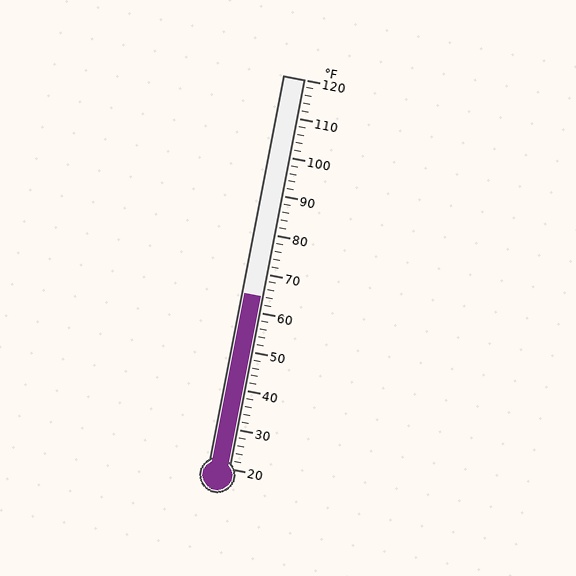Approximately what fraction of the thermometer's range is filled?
The thermometer is filled to approximately 45% of its range.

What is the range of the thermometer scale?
The thermometer scale ranges from 20°F to 120°F.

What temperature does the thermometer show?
The thermometer shows approximately 64°F.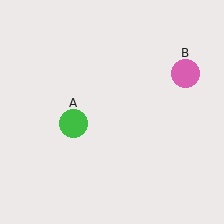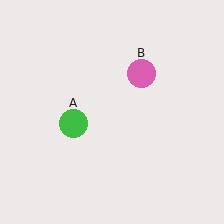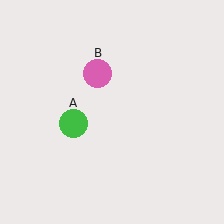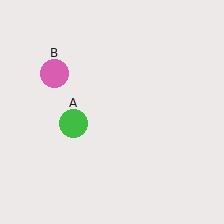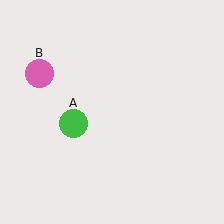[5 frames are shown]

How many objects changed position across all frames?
1 object changed position: pink circle (object B).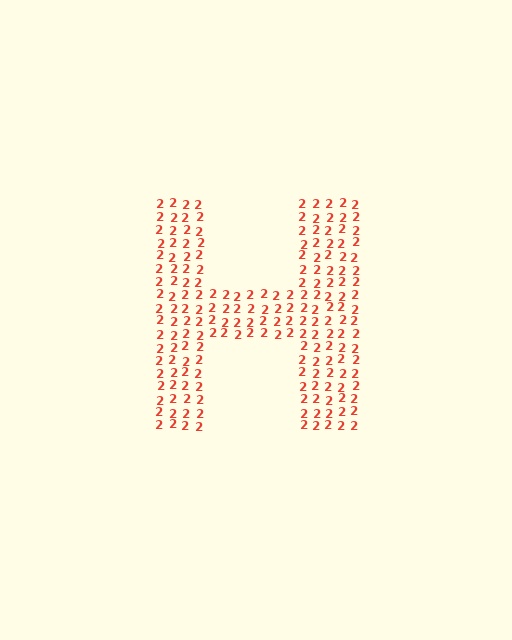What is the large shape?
The large shape is the letter H.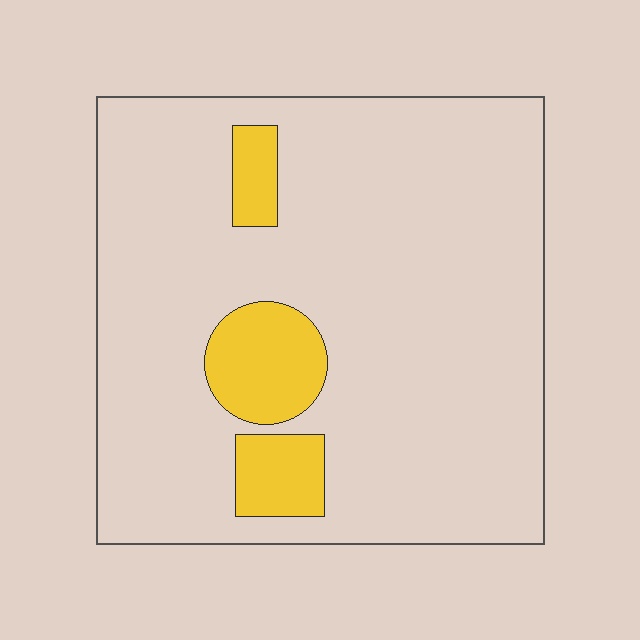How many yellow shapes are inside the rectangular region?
3.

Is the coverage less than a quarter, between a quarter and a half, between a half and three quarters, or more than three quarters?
Less than a quarter.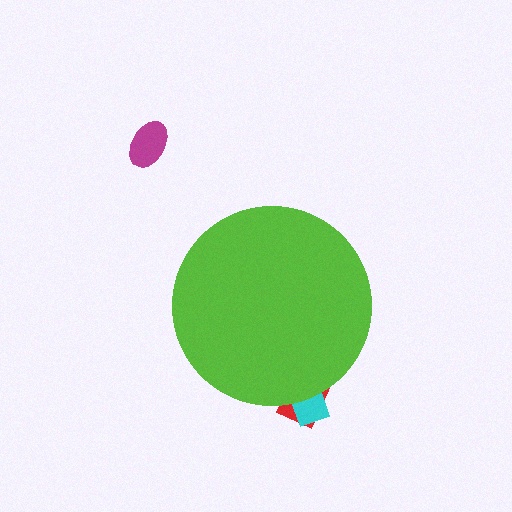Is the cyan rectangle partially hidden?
Yes, the cyan rectangle is partially hidden behind the lime circle.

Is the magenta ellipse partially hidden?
No, the magenta ellipse is fully visible.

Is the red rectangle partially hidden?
Yes, the red rectangle is partially hidden behind the lime circle.